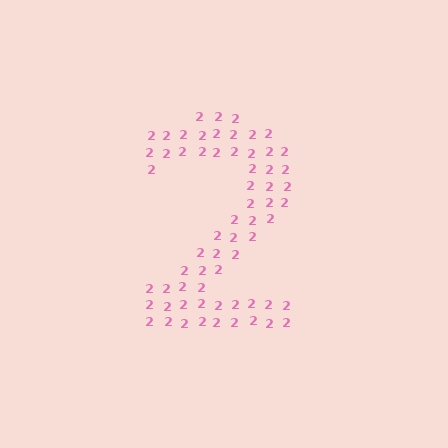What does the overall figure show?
The overall figure shows the digit 2.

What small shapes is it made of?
It is made of small digit 2's.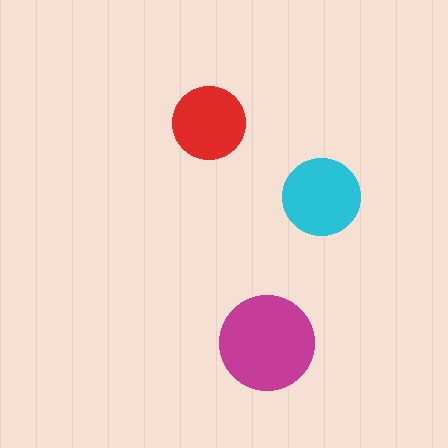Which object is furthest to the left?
The red circle is leftmost.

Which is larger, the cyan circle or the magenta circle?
The magenta one.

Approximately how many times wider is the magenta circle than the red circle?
About 1.5 times wider.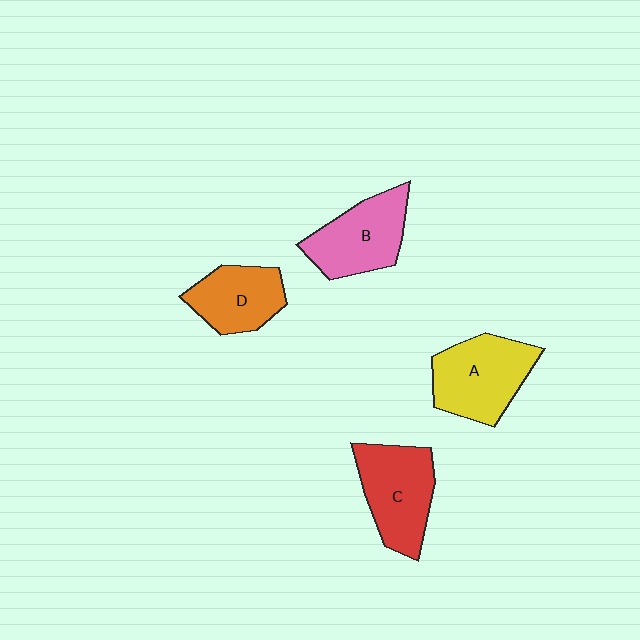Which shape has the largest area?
Shape A (yellow).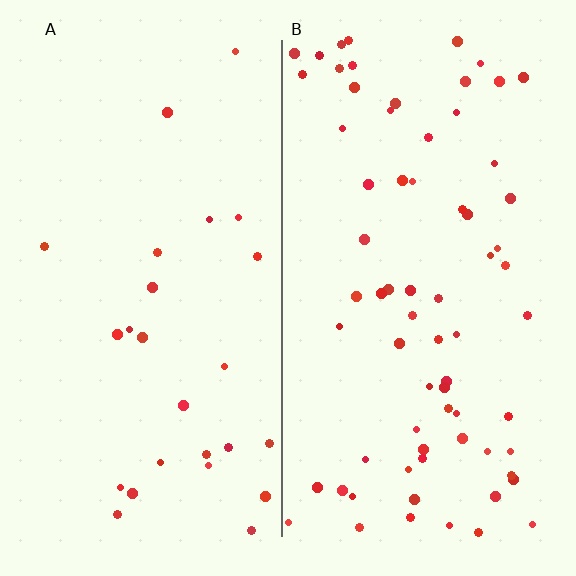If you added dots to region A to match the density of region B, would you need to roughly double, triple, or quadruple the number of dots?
Approximately triple.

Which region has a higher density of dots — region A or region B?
B (the right).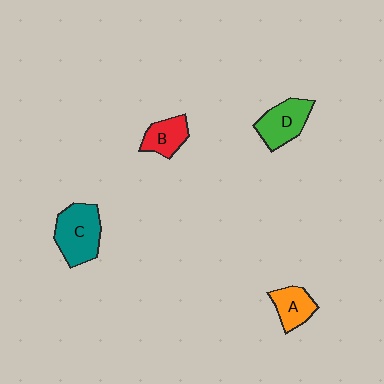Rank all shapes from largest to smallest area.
From largest to smallest: C (teal), D (green), A (orange), B (red).